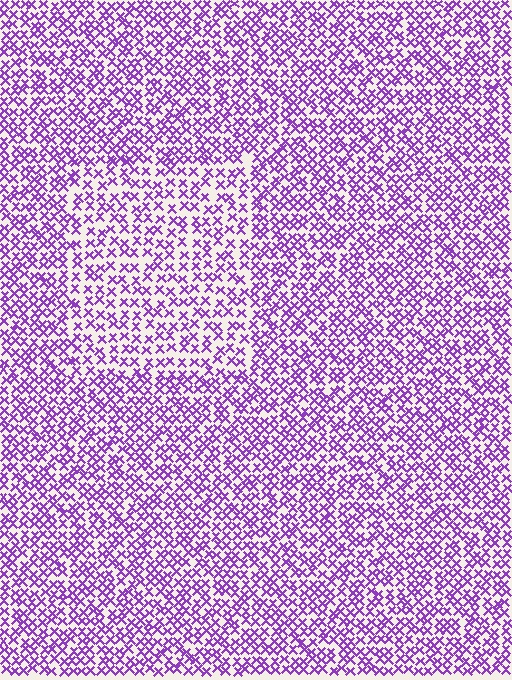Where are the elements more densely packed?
The elements are more densely packed outside the rectangle boundary.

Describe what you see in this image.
The image contains small purple elements arranged at two different densities. A rectangle-shaped region is visible where the elements are less densely packed than the surrounding area.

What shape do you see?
I see a rectangle.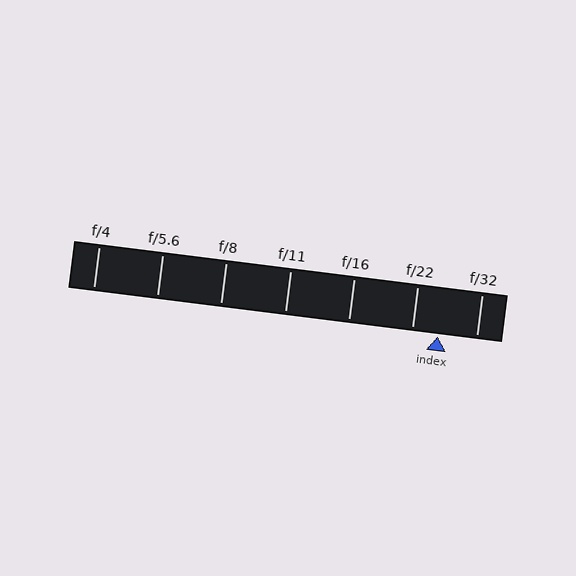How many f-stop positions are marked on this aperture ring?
There are 7 f-stop positions marked.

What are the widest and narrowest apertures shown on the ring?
The widest aperture shown is f/4 and the narrowest is f/32.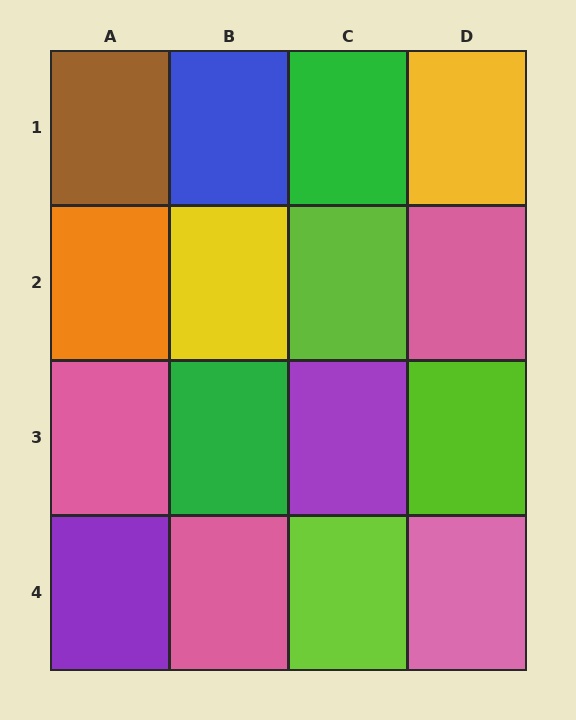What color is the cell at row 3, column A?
Pink.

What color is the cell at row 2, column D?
Pink.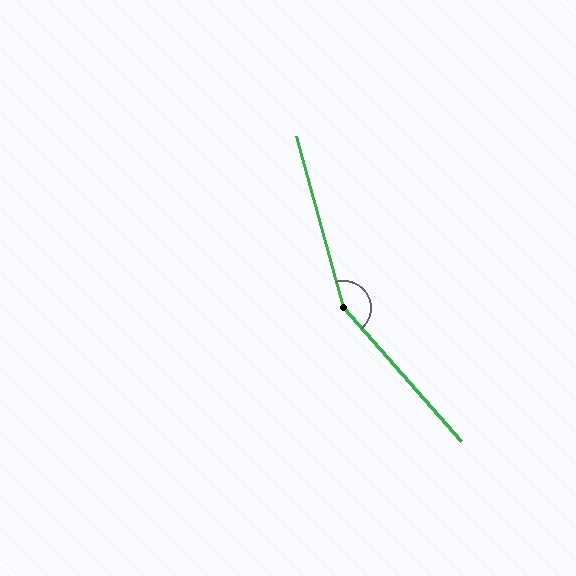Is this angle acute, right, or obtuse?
It is obtuse.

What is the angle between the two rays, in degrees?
Approximately 154 degrees.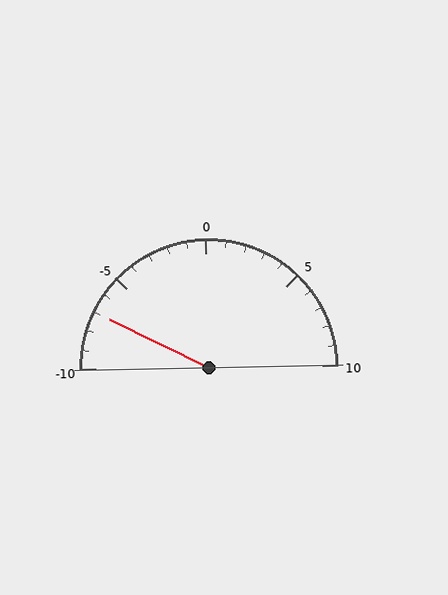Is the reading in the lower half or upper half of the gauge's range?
The reading is in the lower half of the range (-10 to 10).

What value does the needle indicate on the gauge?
The needle indicates approximately -7.